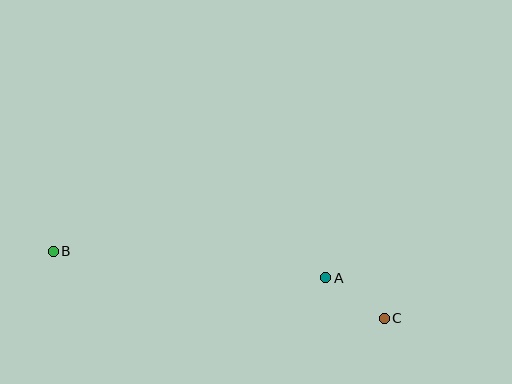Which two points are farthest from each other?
Points B and C are farthest from each other.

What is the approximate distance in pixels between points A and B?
The distance between A and B is approximately 274 pixels.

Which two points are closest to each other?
Points A and C are closest to each other.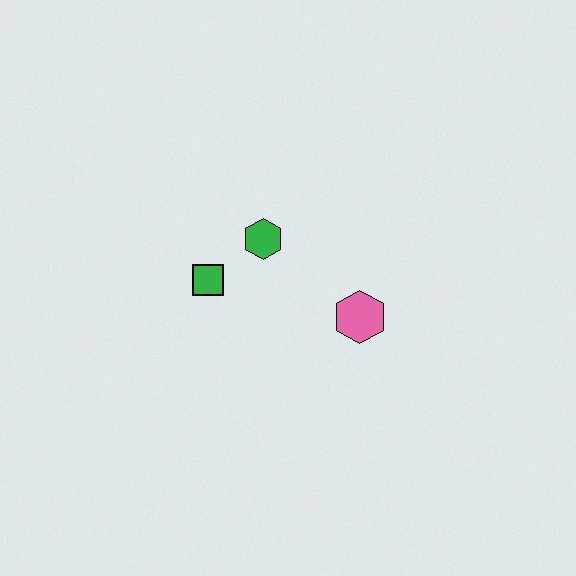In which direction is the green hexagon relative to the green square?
The green hexagon is to the right of the green square.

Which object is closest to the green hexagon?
The green square is closest to the green hexagon.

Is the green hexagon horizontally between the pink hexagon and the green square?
Yes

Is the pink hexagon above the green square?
No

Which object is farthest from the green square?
The pink hexagon is farthest from the green square.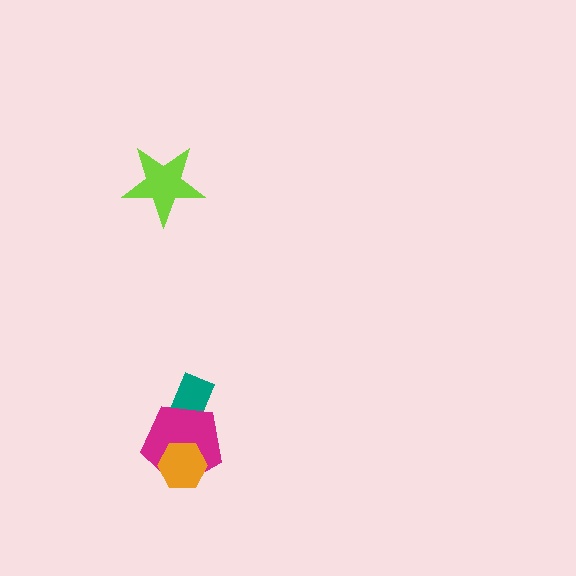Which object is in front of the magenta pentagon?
The orange hexagon is in front of the magenta pentagon.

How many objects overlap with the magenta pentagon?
2 objects overlap with the magenta pentagon.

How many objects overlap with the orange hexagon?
1 object overlaps with the orange hexagon.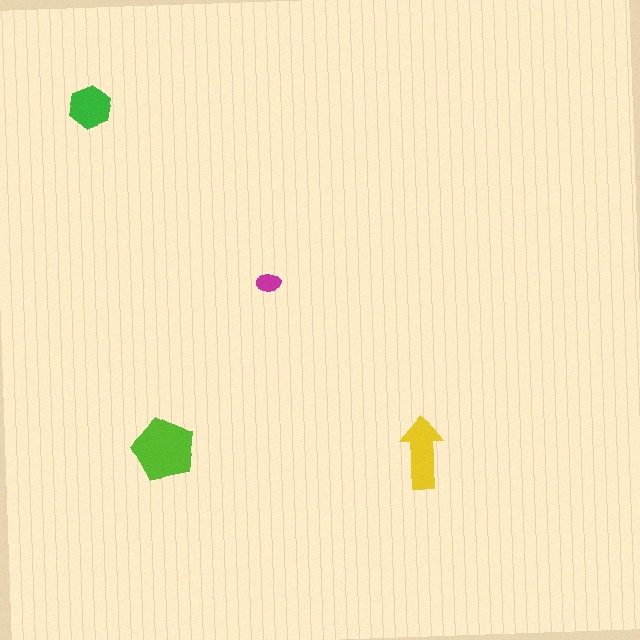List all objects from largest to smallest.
The lime pentagon, the yellow arrow, the green hexagon, the magenta ellipse.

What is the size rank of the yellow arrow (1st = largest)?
2nd.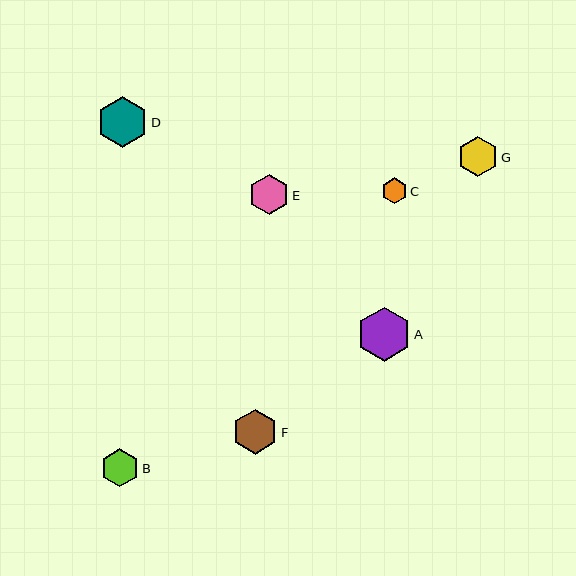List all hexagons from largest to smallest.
From largest to smallest: A, D, F, G, E, B, C.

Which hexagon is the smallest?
Hexagon C is the smallest with a size of approximately 26 pixels.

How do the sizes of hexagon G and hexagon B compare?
Hexagon G and hexagon B are approximately the same size.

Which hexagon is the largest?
Hexagon A is the largest with a size of approximately 54 pixels.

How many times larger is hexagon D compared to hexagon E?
Hexagon D is approximately 1.3 times the size of hexagon E.